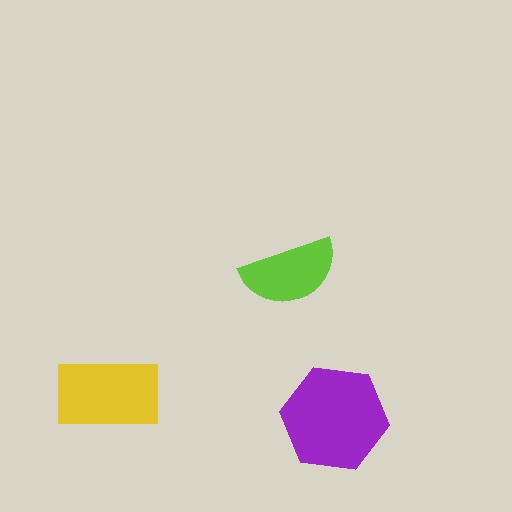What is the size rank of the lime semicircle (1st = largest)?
3rd.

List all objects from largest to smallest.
The purple hexagon, the yellow rectangle, the lime semicircle.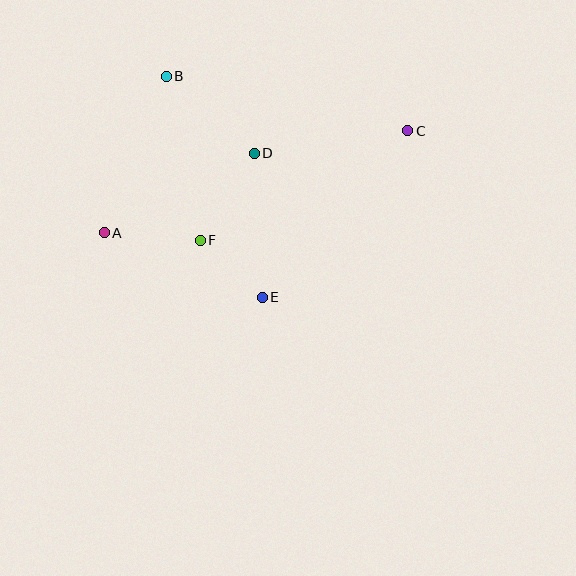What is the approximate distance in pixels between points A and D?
The distance between A and D is approximately 170 pixels.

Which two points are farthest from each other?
Points A and C are farthest from each other.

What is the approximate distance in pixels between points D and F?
The distance between D and F is approximately 102 pixels.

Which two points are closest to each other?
Points E and F are closest to each other.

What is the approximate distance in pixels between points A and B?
The distance between A and B is approximately 168 pixels.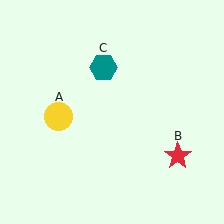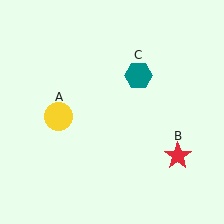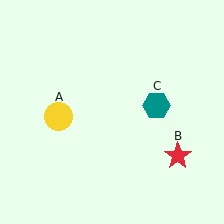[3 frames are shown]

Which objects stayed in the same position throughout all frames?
Yellow circle (object A) and red star (object B) remained stationary.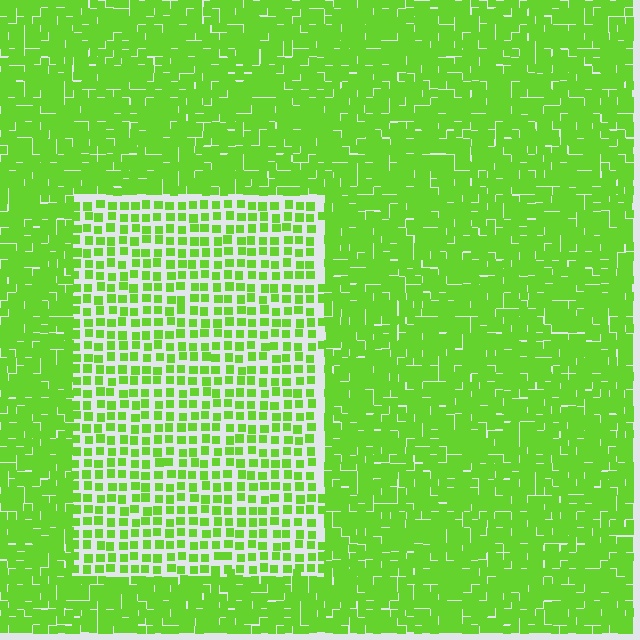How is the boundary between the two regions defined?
The boundary is defined by a change in element density (approximately 2.1x ratio). All elements are the same color, size, and shape.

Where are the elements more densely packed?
The elements are more densely packed outside the rectangle boundary.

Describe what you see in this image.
The image contains small lime elements arranged at two different densities. A rectangle-shaped region is visible where the elements are less densely packed than the surrounding area.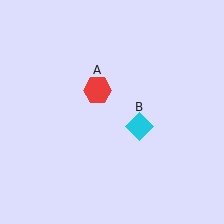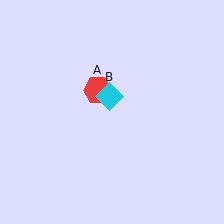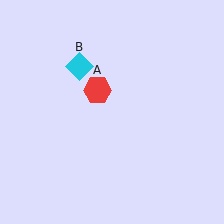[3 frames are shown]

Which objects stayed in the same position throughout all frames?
Red hexagon (object A) remained stationary.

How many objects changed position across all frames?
1 object changed position: cyan diamond (object B).